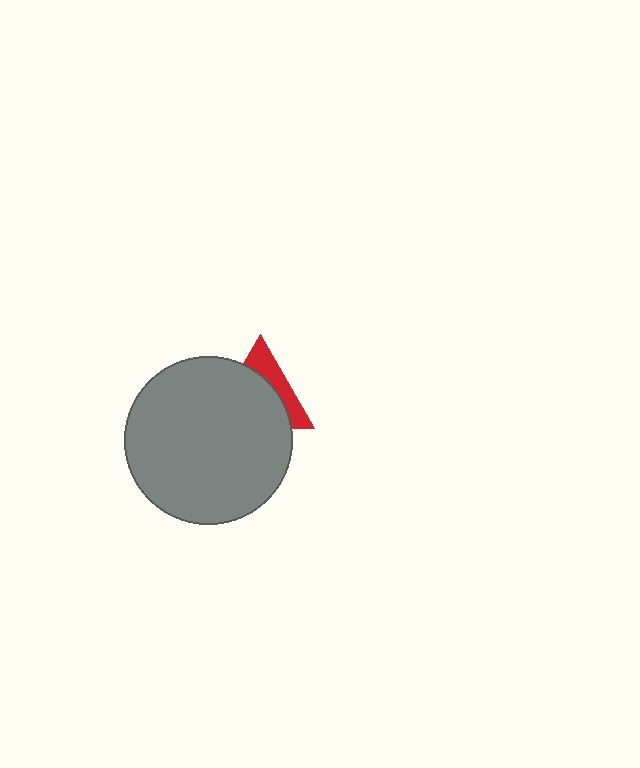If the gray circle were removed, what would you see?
You would see the complete red triangle.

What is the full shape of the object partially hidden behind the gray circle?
The partially hidden object is a red triangle.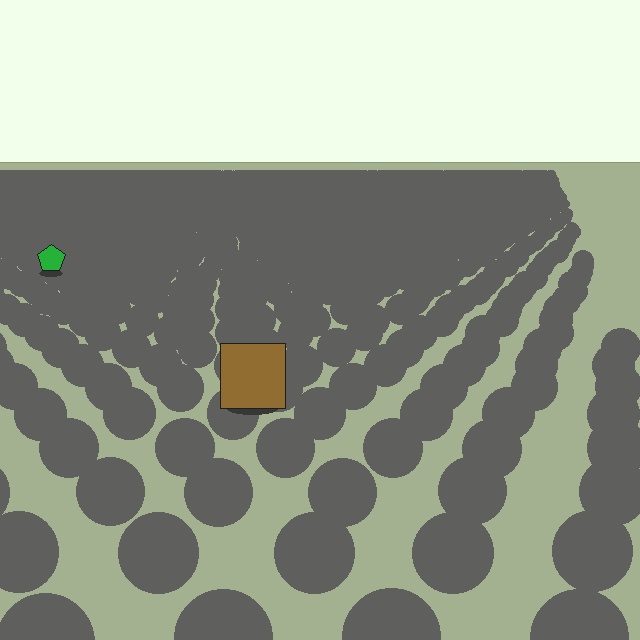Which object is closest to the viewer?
The brown square is closest. The texture marks near it are larger and more spread out.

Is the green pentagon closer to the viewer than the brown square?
No. The brown square is closer — you can tell from the texture gradient: the ground texture is coarser near it.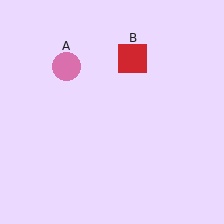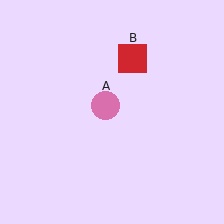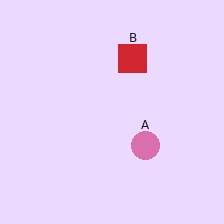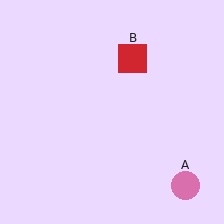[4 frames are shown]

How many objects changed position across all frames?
1 object changed position: pink circle (object A).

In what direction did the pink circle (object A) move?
The pink circle (object A) moved down and to the right.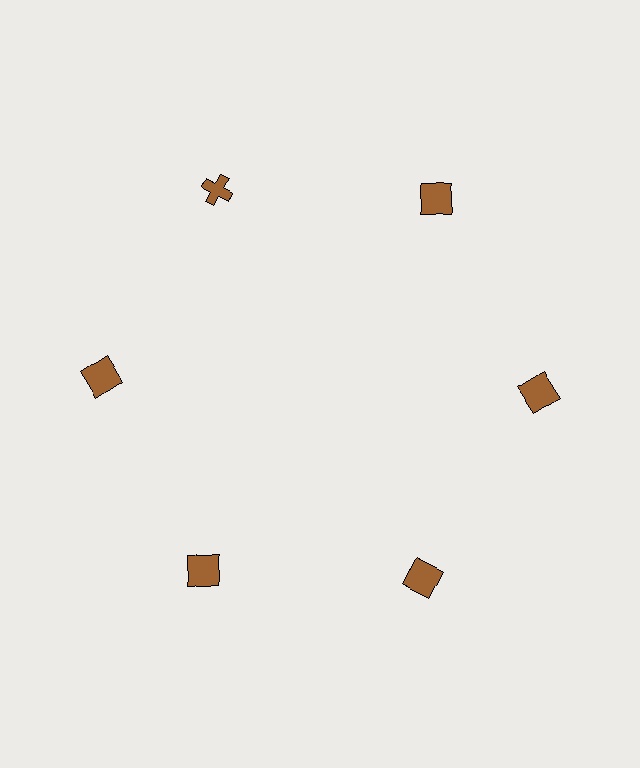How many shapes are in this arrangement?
There are 6 shapes arranged in a ring pattern.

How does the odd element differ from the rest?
It has a different shape: cross instead of square.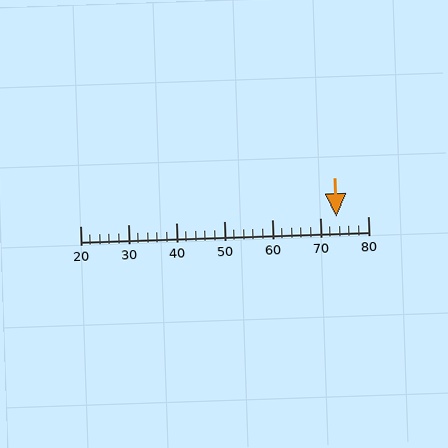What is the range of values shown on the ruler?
The ruler shows values from 20 to 80.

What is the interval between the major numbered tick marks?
The major tick marks are spaced 10 units apart.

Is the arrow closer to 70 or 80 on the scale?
The arrow is closer to 70.